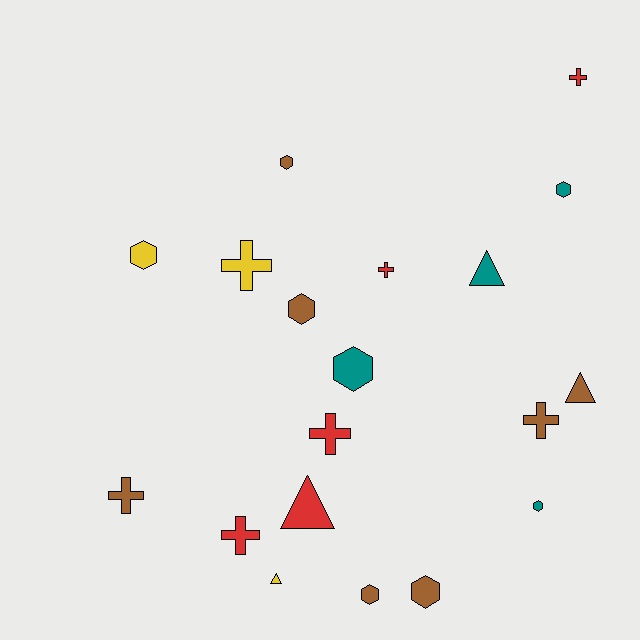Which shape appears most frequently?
Hexagon, with 8 objects.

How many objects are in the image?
There are 19 objects.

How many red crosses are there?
There are 4 red crosses.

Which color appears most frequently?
Brown, with 7 objects.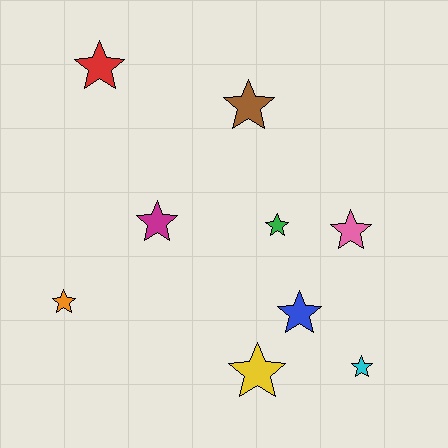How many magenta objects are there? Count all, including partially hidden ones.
There is 1 magenta object.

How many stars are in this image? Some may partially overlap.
There are 9 stars.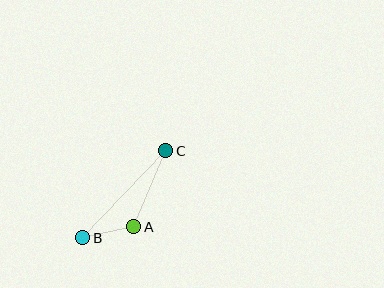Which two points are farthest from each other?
Points B and C are farthest from each other.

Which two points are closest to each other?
Points A and B are closest to each other.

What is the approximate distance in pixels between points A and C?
The distance between A and C is approximately 82 pixels.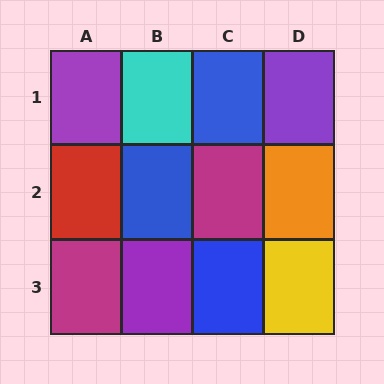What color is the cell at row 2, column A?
Red.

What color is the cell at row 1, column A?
Purple.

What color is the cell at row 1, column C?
Blue.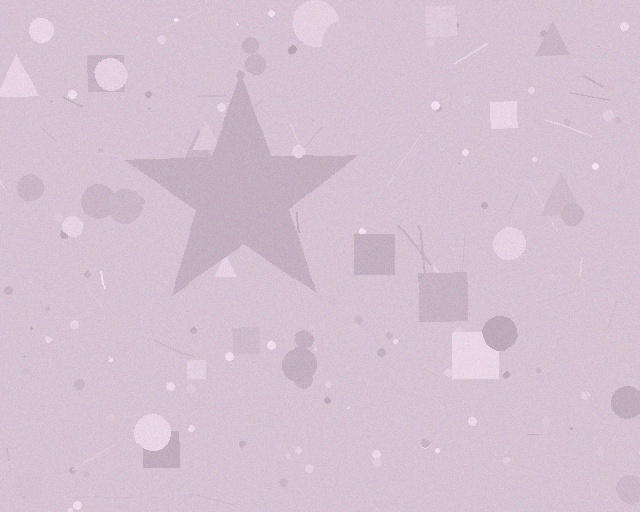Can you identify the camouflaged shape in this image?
The camouflaged shape is a star.